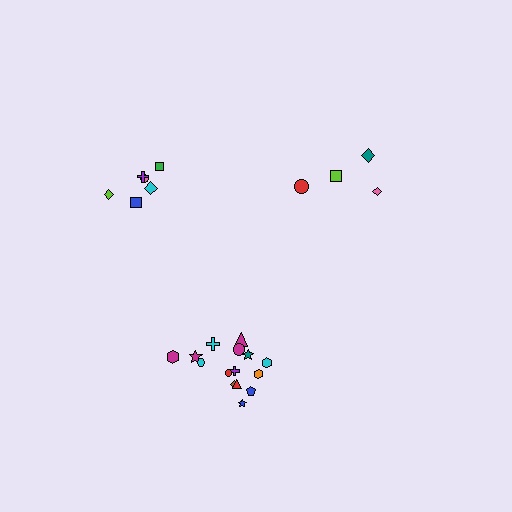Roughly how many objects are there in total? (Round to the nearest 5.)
Roughly 25 objects in total.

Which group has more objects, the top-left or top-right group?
The top-left group.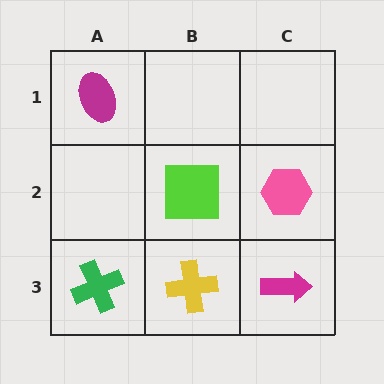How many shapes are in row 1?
1 shape.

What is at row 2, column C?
A pink hexagon.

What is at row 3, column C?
A magenta arrow.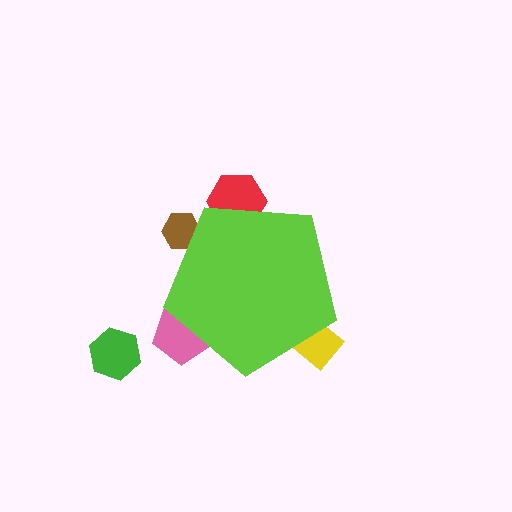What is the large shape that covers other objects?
A lime pentagon.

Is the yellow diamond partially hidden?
Yes, the yellow diamond is partially hidden behind the lime pentagon.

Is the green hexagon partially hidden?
No, the green hexagon is fully visible.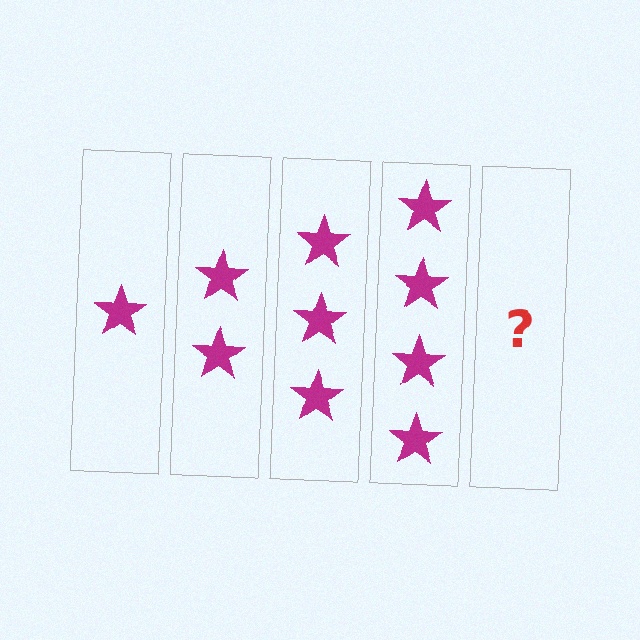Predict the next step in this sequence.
The next step is 5 stars.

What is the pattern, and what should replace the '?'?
The pattern is that each step adds one more star. The '?' should be 5 stars.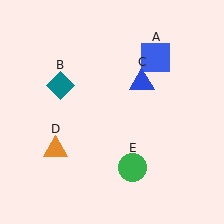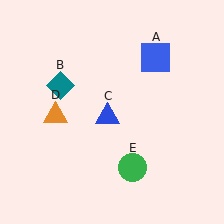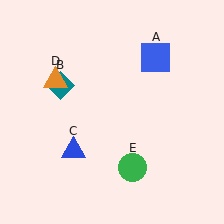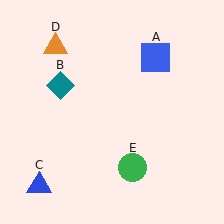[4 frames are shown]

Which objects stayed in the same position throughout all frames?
Blue square (object A) and teal diamond (object B) and green circle (object E) remained stationary.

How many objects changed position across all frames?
2 objects changed position: blue triangle (object C), orange triangle (object D).